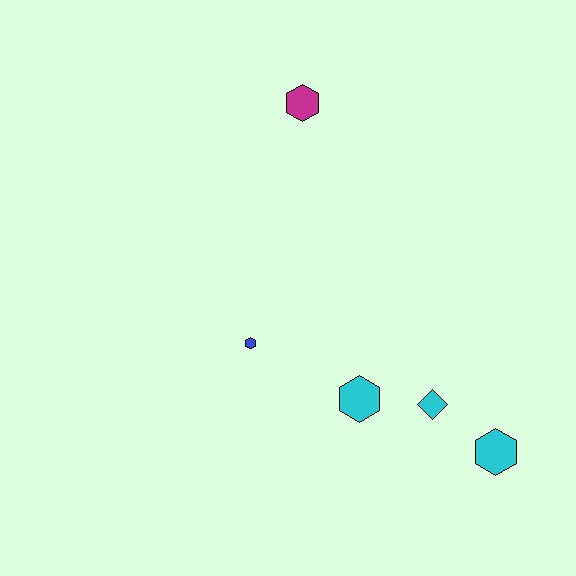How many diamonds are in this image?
There is 1 diamond.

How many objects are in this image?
There are 5 objects.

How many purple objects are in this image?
There are no purple objects.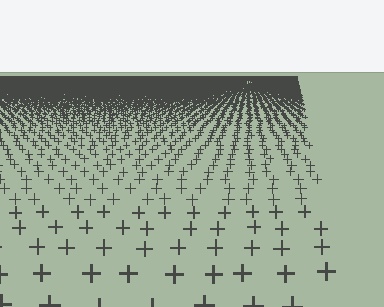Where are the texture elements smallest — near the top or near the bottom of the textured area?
Near the top.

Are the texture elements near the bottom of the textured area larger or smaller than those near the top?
Larger. Near the bottom, elements are closer to the viewer and appear at a bigger on-screen size.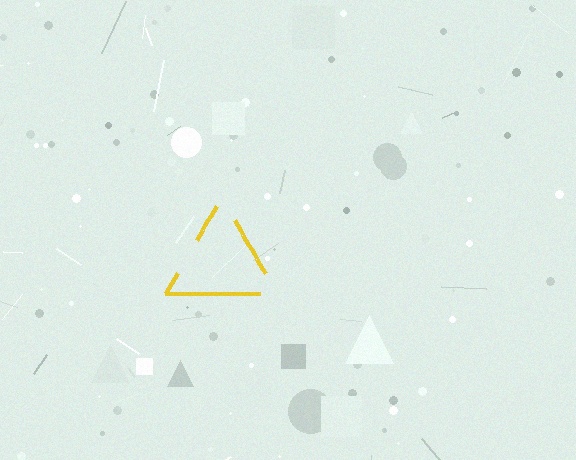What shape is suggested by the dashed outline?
The dashed outline suggests a triangle.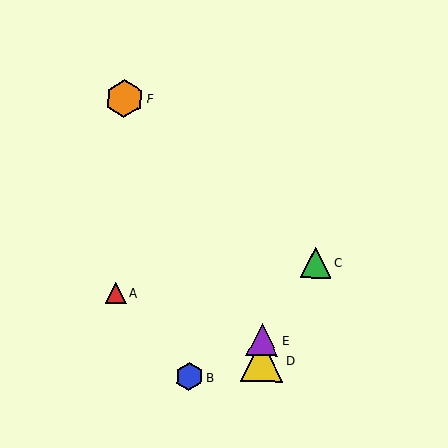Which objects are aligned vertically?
Objects D, E are aligned vertically.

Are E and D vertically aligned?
Yes, both are at x≈262.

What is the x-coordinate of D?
Object D is at x≈262.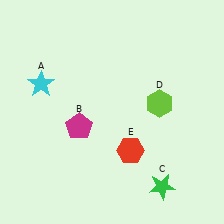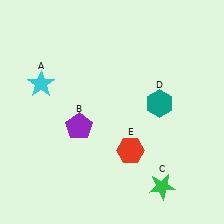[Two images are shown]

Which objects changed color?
B changed from magenta to purple. D changed from lime to teal.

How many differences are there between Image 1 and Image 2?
There are 2 differences between the two images.